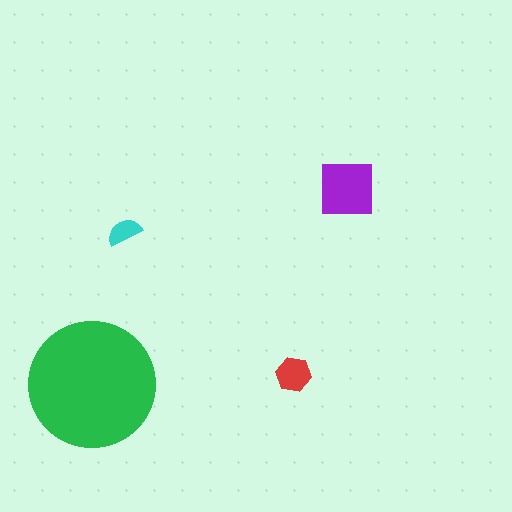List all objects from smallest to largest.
The cyan semicircle, the red hexagon, the purple square, the green circle.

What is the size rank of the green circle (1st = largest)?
1st.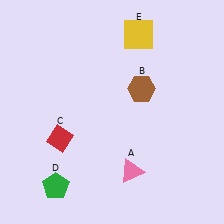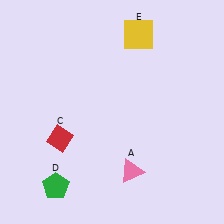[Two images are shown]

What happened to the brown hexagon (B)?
The brown hexagon (B) was removed in Image 2. It was in the top-right area of Image 1.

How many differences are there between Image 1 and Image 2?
There is 1 difference between the two images.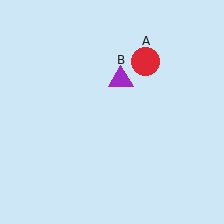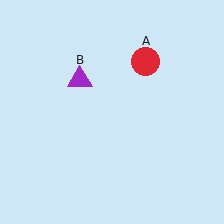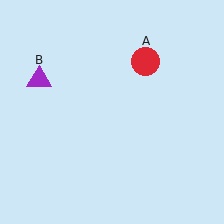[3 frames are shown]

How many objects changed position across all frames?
1 object changed position: purple triangle (object B).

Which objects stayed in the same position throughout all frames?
Red circle (object A) remained stationary.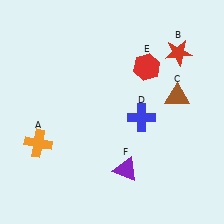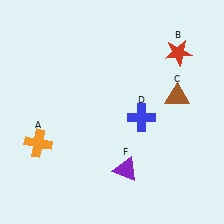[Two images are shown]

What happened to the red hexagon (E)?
The red hexagon (E) was removed in Image 2. It was in the top-right area of Image 1.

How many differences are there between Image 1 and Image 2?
There is 1 difference between the two images.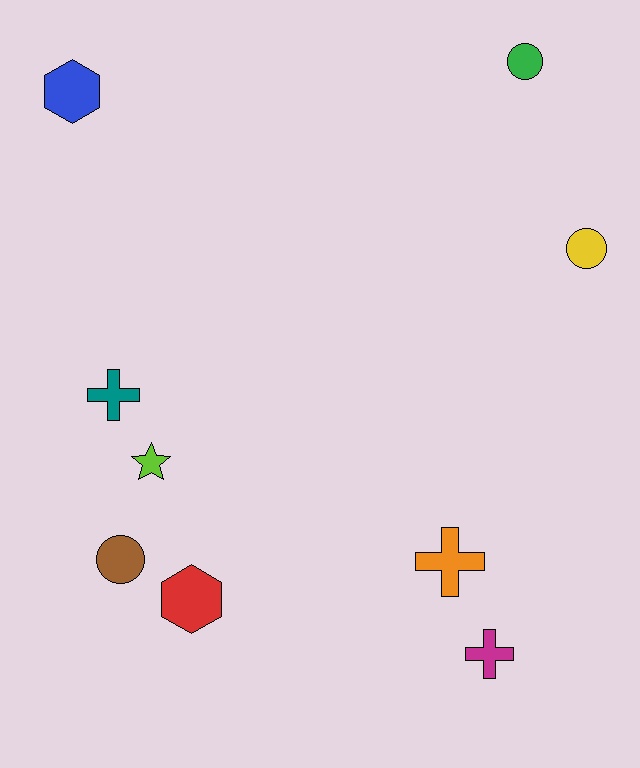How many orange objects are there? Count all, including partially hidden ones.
There is 1 orange object.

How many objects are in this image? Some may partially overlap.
There are 9 objects.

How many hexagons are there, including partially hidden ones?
There are 2 hexagons.